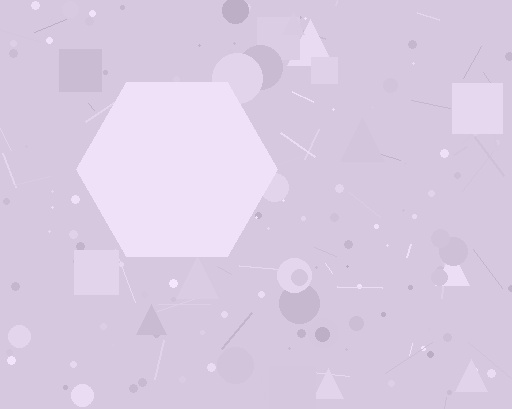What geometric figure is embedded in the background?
A hexagon is embedded in the background.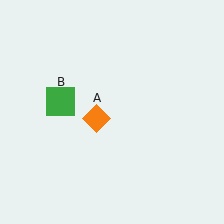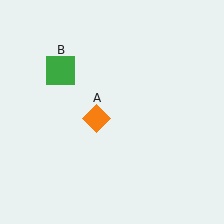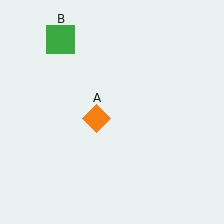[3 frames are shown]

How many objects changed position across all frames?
1 object changed position: green square (object B).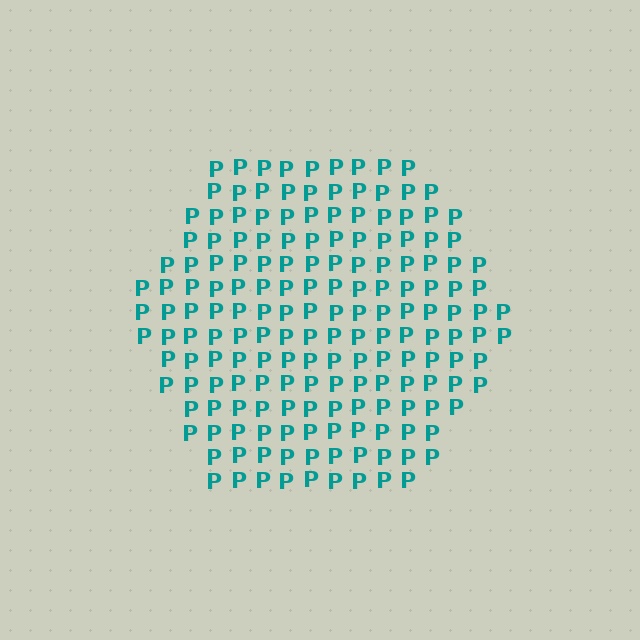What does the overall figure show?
The overall figure shows a hexagon.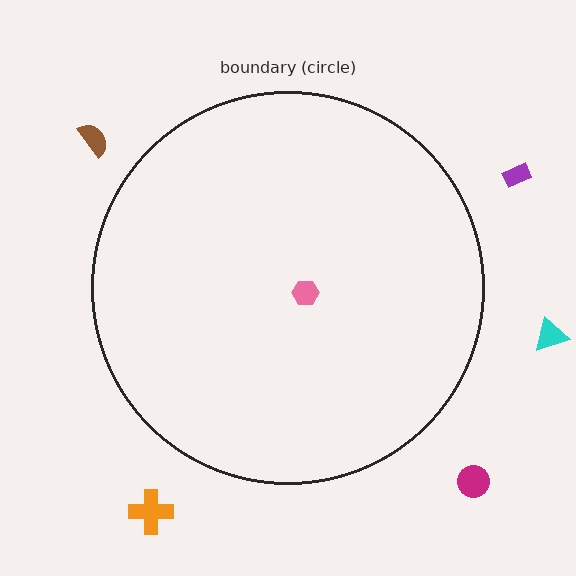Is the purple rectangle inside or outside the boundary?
Outside.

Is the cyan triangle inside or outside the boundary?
Outside.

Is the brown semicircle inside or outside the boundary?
Outside.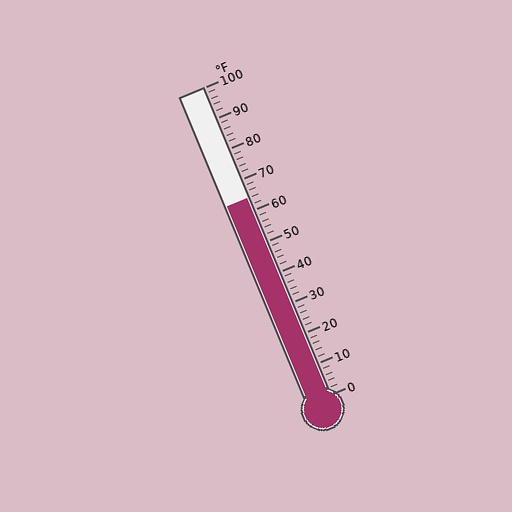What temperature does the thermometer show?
The thermometer shows approximately 64°F.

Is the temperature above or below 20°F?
The temperature is above 20°F.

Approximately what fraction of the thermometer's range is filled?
The thermometer is filled to approximately 65% of its range.